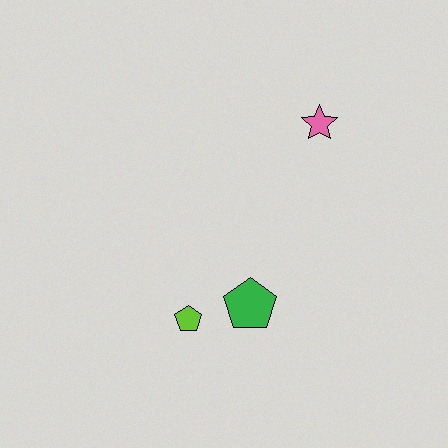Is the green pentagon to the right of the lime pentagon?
Yes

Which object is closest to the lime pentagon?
The green pentagon is closest to the lime pentagon.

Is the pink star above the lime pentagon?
Yes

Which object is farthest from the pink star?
The lime pentagon is farthest from the pink star.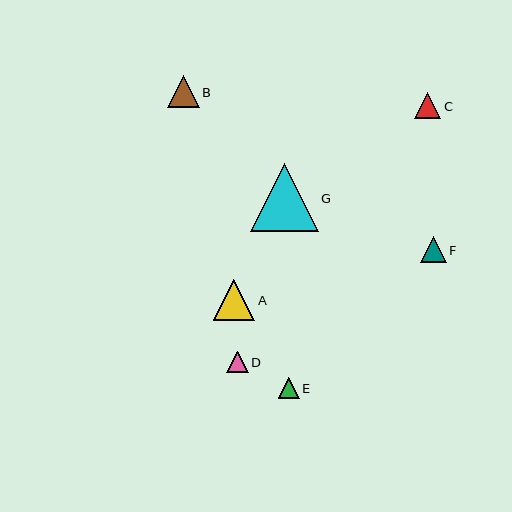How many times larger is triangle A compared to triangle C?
Triangle A is approximately 1.6 times the size of triangle C.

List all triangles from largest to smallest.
From largest to smallest: G, A, B, C, F, D, E.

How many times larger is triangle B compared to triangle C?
Triangle B is approximately 1.2 times the size of triangle C.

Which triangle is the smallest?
Triangle E is the smallest with a size of approximately 20 pixels.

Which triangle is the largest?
Triangle G is the largest with a size of approximately 68 pixels.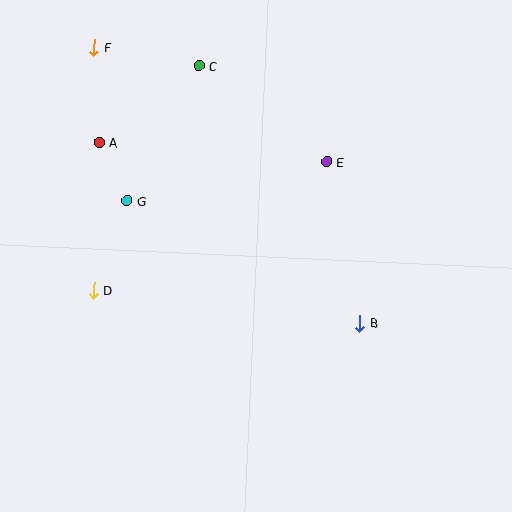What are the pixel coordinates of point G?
Point G is at (127, 201).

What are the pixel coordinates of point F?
Point F is at (94, 47).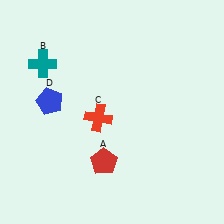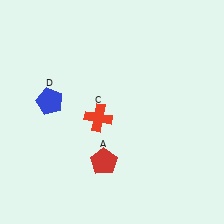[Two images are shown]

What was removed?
The teal cross (B) was removed in Image 2.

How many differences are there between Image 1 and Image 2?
There is 1 difference between the two images.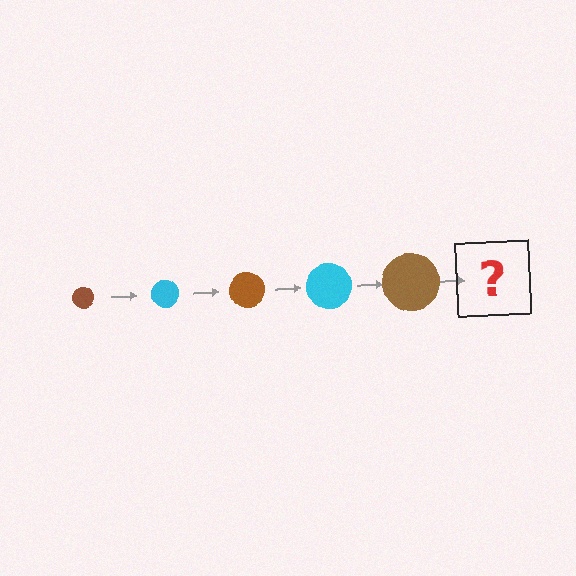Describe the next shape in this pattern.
It should be a cyan circle, larger than the previous one.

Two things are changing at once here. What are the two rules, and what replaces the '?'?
The two rules are that the circle grows larger each step and the color cycles through brown and cyan. The '?' should be a cyan circle, larger than the previous one.